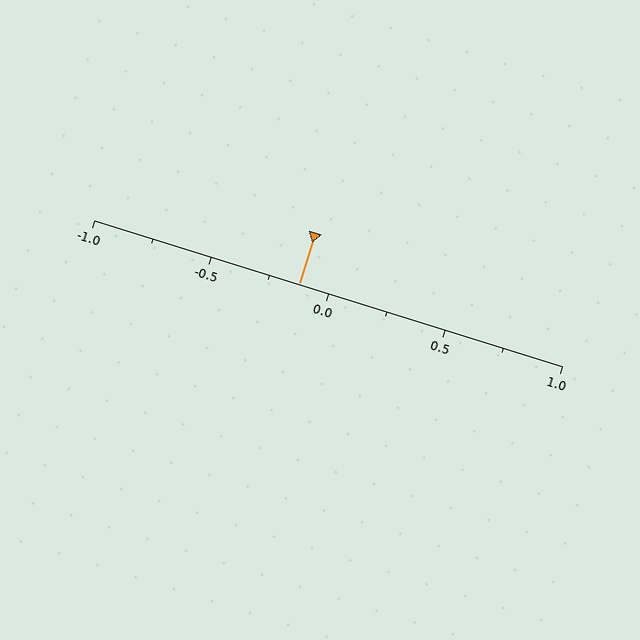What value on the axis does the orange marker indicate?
The marker indicates approximately -0.12.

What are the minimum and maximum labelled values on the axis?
The axis runs from -1.0 to 1.0.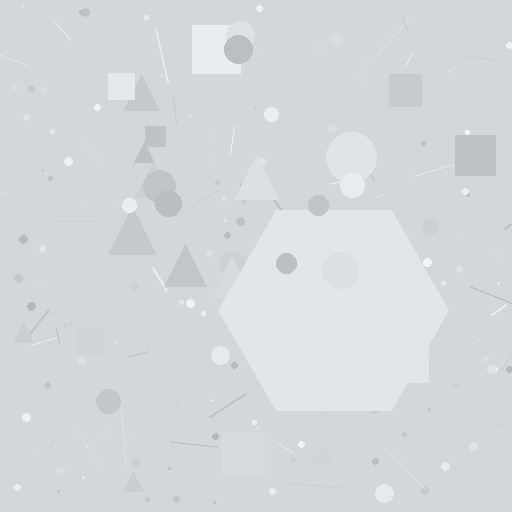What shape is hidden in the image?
A hexagon is hidden in the image.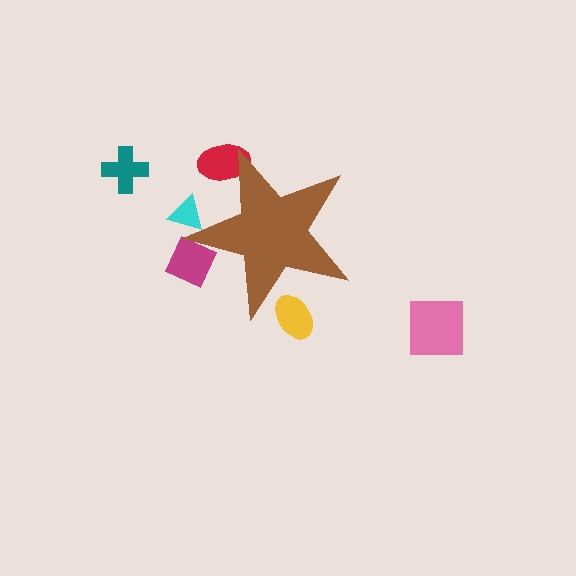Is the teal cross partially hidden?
No, the teal cross is fully visible.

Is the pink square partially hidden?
No, the pink square is fully visible.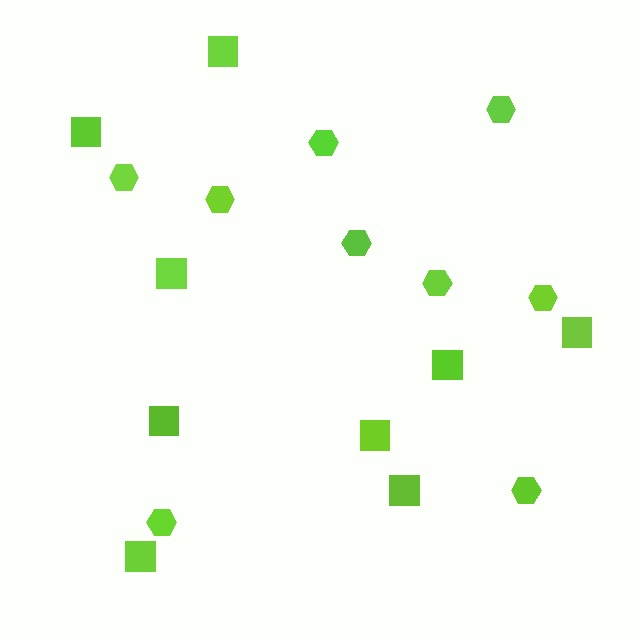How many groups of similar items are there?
There are 2 groups: one group of hexagons (9) and one group of squares (9).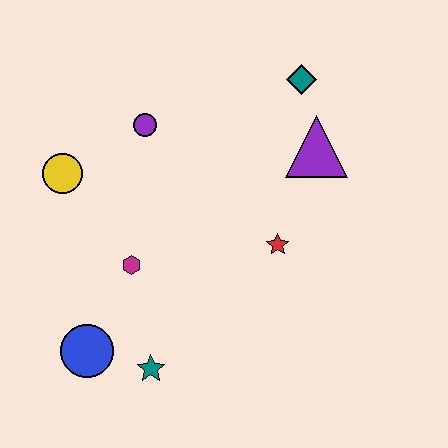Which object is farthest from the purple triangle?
The blue circle is farthest from the purple triangle.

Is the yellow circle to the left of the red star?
Yes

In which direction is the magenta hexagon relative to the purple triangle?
The magenta hexagon is to the left of the purple triangle.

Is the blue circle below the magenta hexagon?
Yes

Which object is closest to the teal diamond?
The purple triangle is closest to the teal diamond.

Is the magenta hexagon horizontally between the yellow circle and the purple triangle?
Yes